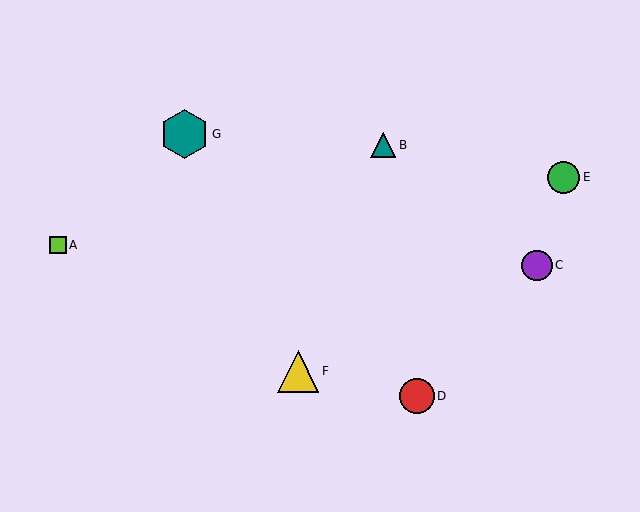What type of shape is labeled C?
Shape C is a purple circle.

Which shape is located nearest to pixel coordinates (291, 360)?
The yellow triangle (labeled F) at (298, 371) is nearest to that location.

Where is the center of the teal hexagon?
The center of the teal hexagon is at (184, 134).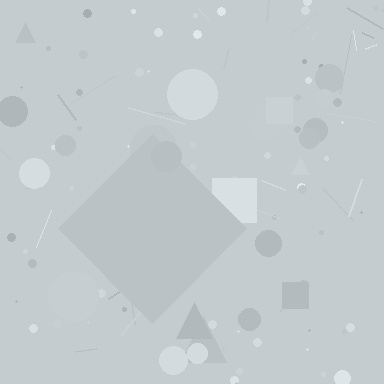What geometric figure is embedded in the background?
A diamond is embedded in the background.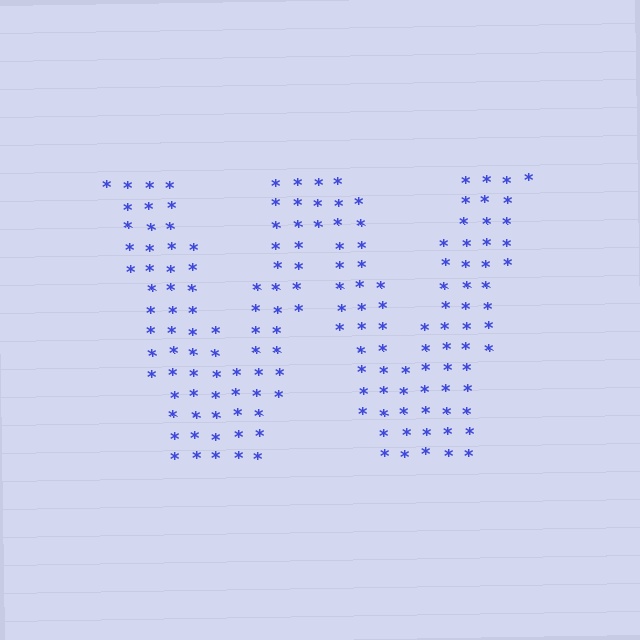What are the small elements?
The small elements are asterisks.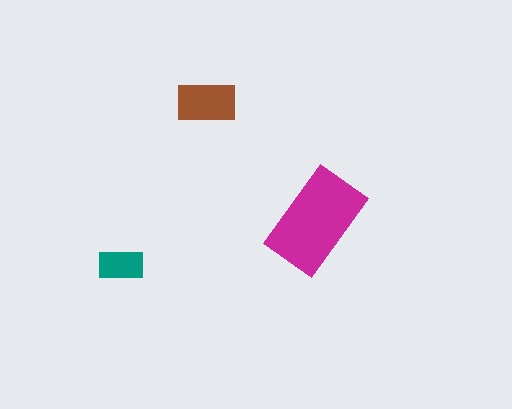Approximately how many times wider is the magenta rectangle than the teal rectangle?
About 2.5 times wider.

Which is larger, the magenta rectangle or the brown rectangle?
The magenta one.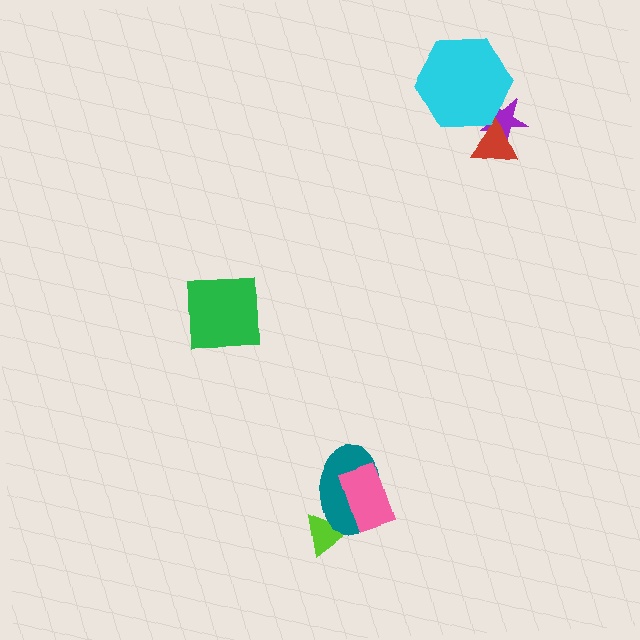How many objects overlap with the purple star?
2 objects overlap with the purple star.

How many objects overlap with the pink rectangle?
1 object overlaps with the pink rectangle.